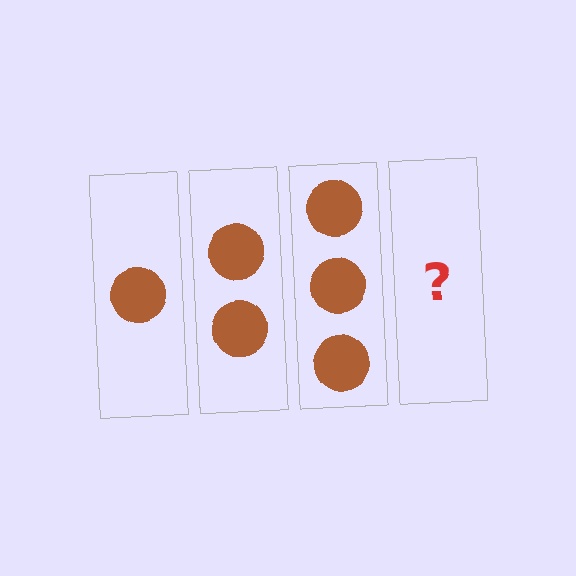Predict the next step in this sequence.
The next step is 4 circles.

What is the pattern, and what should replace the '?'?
The pattern is that each step adds one more circle. The '?' should be 4 circles.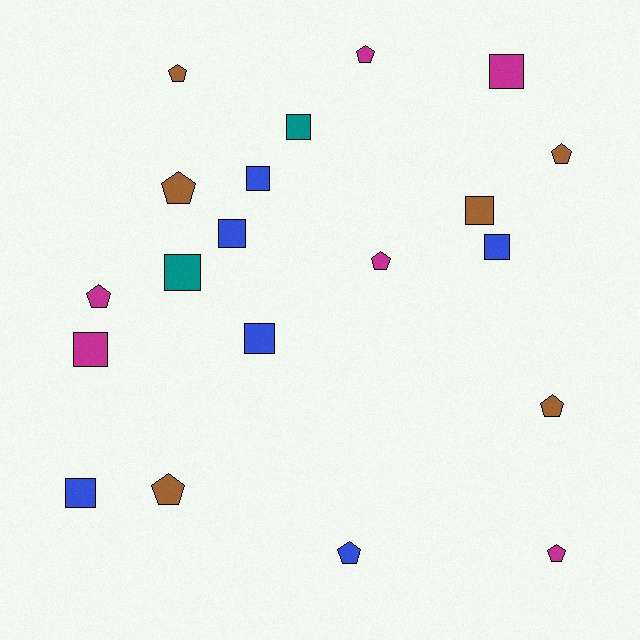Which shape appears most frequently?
Pentagon, with 10 objects.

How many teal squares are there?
There are 2 teal squares.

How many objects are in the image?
There are 20 objects.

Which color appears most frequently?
Magenta, with 6 objects.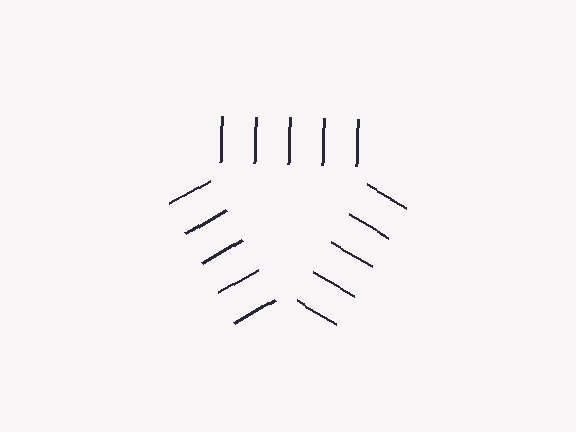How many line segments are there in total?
15 — 5 along each of the 3 edges.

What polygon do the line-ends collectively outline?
An illusory triangle — the line segments terminate on its edges but no continuous stroke is drawn.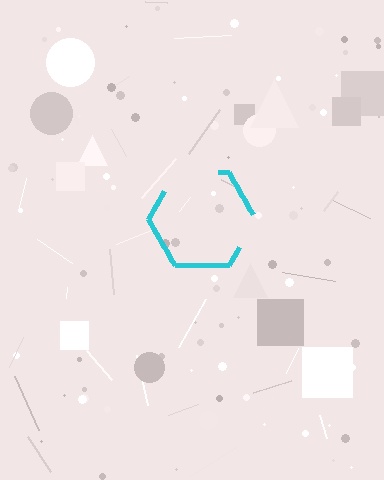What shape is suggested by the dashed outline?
The dashed outline suggests a hexagon.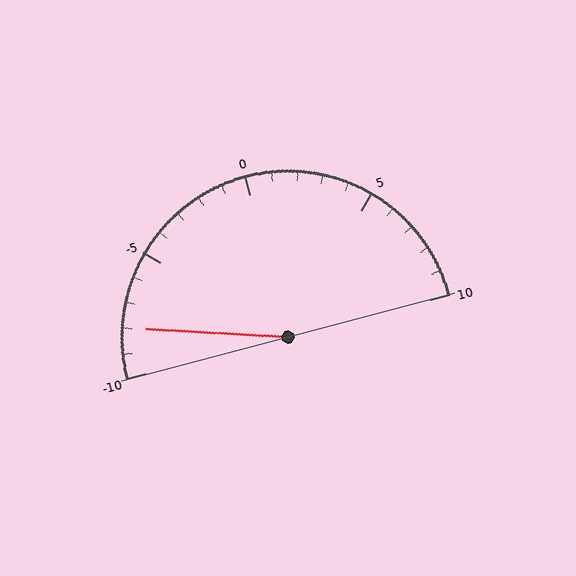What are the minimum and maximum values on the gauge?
The gauge ranges from -10 to 10.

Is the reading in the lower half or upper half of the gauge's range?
The reading is in the lower half of the range (-10 to 10).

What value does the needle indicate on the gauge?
The needle indicates approximately -8.